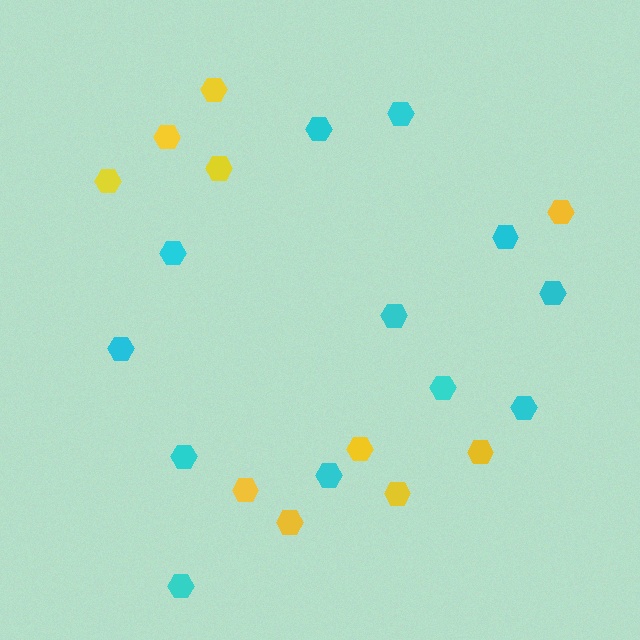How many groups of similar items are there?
There are 2 groups: one group of cyan hexagons (12) and one group of yellow hexagons (10).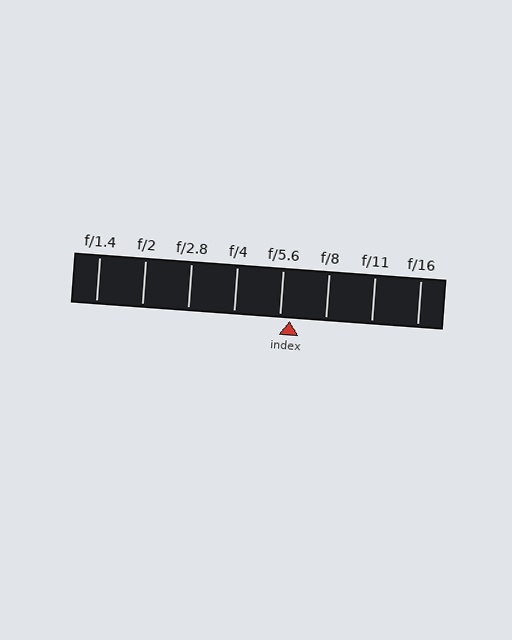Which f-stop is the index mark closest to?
The index mark is closest to f/5.6.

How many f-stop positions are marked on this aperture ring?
There are 8 f-stop positions marked.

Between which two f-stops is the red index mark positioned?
The index mark is between f/5.6 and f/8.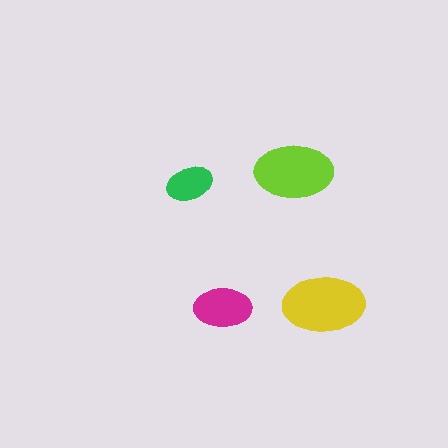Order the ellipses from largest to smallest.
the yellow one, the lime one, the magenta one, the green one.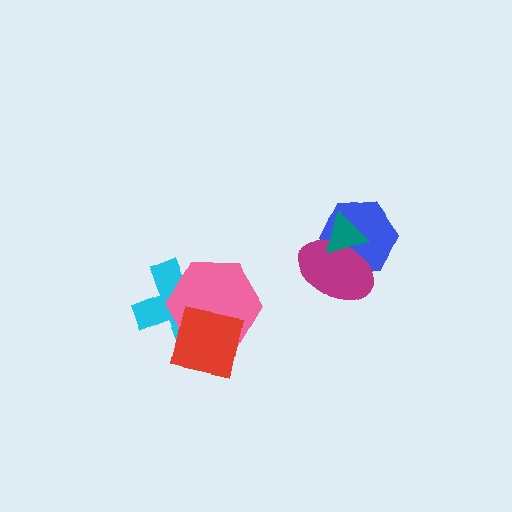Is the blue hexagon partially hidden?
Yes, it is partially covered by another shape.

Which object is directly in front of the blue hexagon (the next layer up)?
The magenta ellipse is directly in front of the blue hexagon.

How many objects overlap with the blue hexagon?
2 objects overlap with the blue hexagon.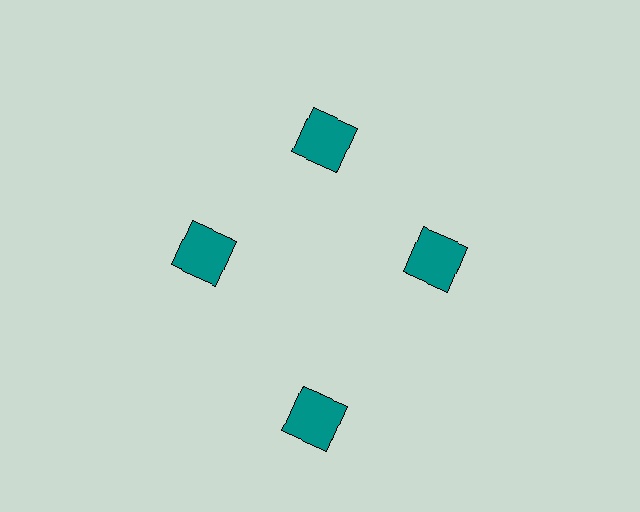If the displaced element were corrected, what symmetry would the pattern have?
It would have 4-fold rotational symmetry — the pattern would map onto itself every 90 degrees.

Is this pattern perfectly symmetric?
No. The 4 teal squares are arranged in a ring, but one element near the 6 o'clock position is pushed outward from the center, breaking the 4-fold rotational symmetry.